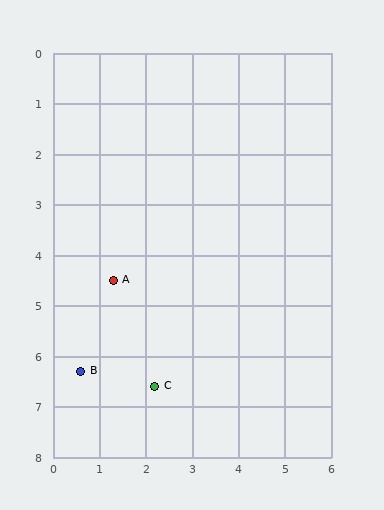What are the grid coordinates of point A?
Point A is at approximately (1.3, 4.5).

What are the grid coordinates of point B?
Point B is at approximately (0.6, 6.3).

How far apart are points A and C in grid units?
Points A and C are about 2.3 grid units apart.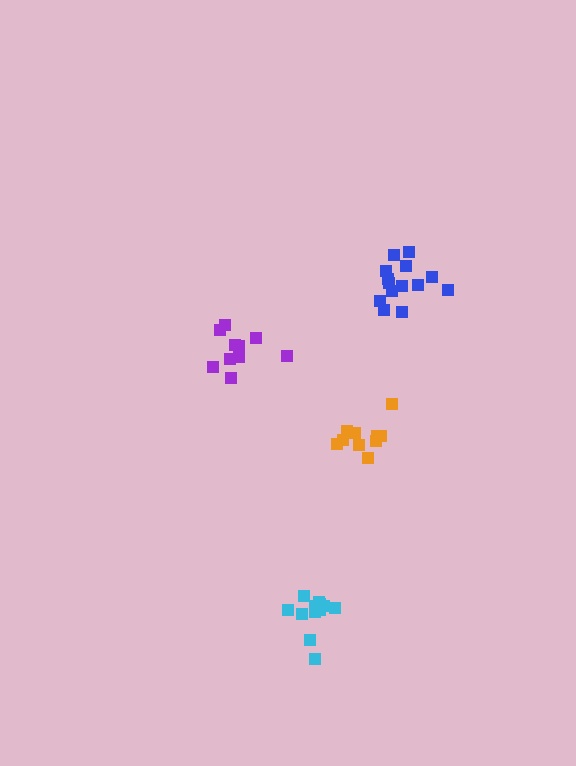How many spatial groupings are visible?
There are 4 spatial groupings.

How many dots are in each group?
Group 1: 10 dots, Group 2: 10 dots, Group 3: 14 dots, Group 4: 12 dots (46 total).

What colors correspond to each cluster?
The clusters are colored: orange, purple, blue, cyan.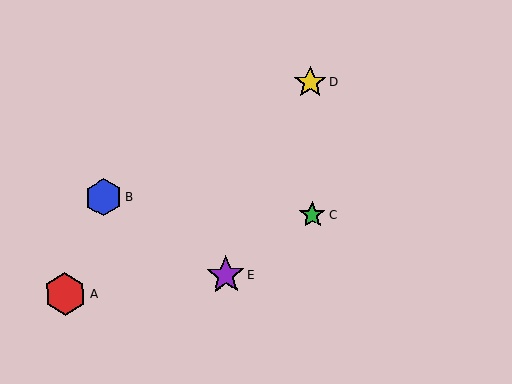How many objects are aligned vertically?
2 objects (C, D) are aligned vertically.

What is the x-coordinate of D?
Object D is at x≈310.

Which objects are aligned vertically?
Objects C, D are aligned vertically.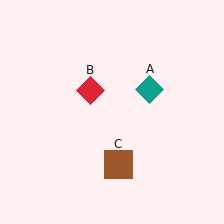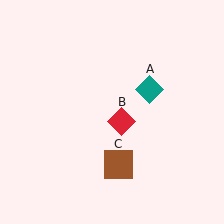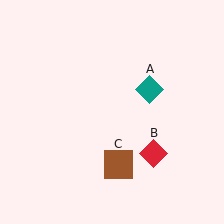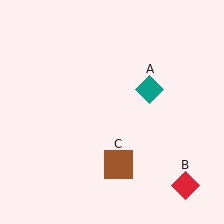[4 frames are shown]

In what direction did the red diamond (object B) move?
The red diamond (object B) moved down and to the right.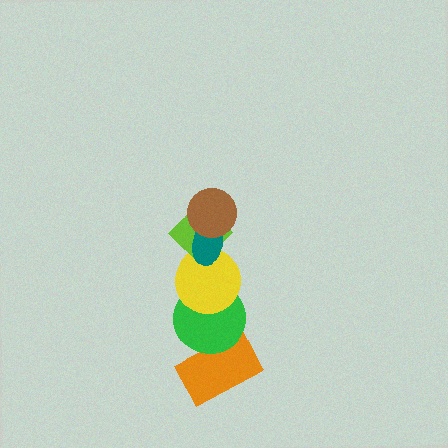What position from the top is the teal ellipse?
The teal ellipse is 2nd from the top.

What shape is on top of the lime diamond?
The teal ellipse is on top of the lime diamond.